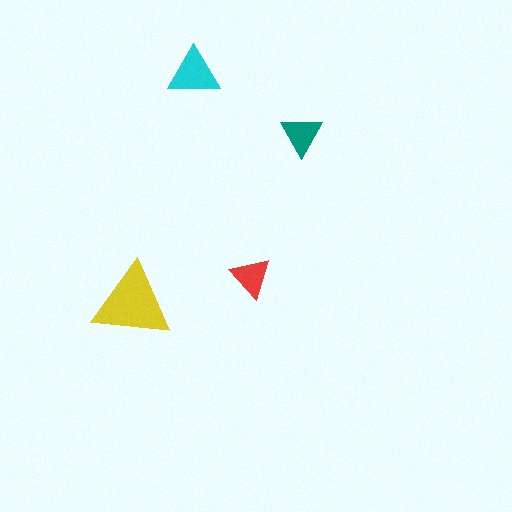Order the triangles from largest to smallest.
the yellow one, the cyan one, the teal one, the red one.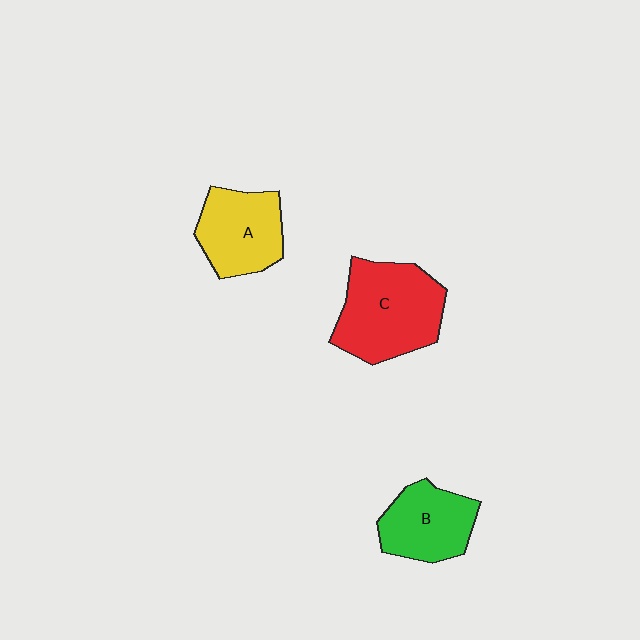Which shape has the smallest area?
Shape B (green).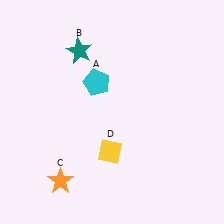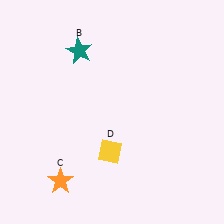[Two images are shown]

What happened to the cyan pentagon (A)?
The cyan pentagon (A) was removed in Image 2. It was in the top-left area of Image 1.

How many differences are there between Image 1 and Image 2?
There is 1 difference between the two images.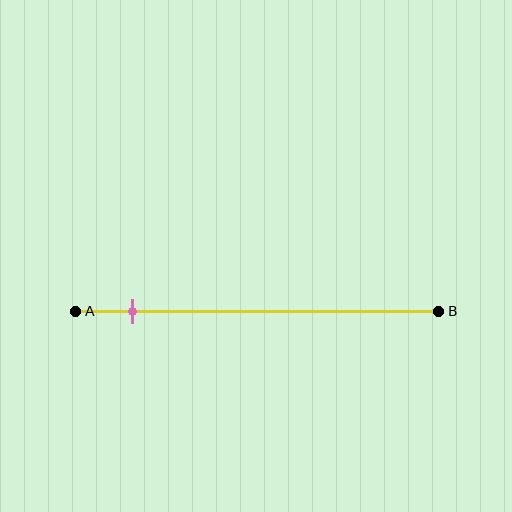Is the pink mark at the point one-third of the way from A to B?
No, the mark is at about 15% from A, not at the 33% one-third point.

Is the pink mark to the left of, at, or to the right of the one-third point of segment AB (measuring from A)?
The pink mark is to the left of the one-third point of segment AB.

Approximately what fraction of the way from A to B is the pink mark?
The pink mark is approximately 15% of the way from A to B.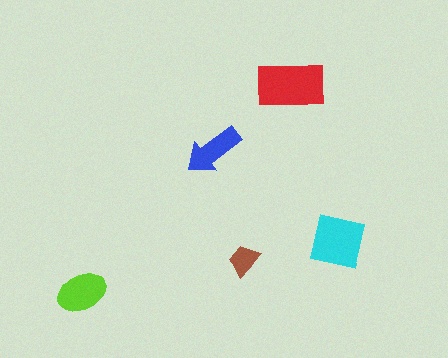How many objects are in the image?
There are 5 objects in the image.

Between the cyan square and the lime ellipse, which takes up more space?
The cyan square.